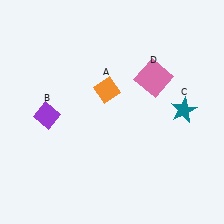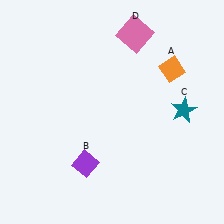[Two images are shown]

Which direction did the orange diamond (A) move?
The orange diamond (A) moved right.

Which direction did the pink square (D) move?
The pink square (D) moved up.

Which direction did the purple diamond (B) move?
The purple diamond (B) moved down.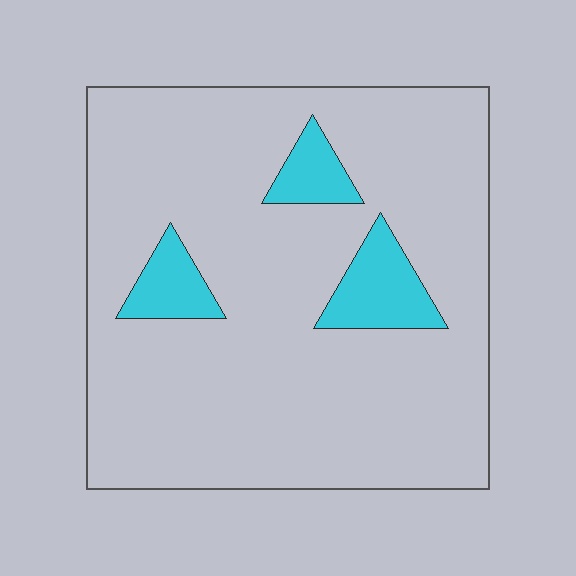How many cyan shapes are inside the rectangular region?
3.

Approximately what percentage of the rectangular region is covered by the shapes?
Approximately 10%.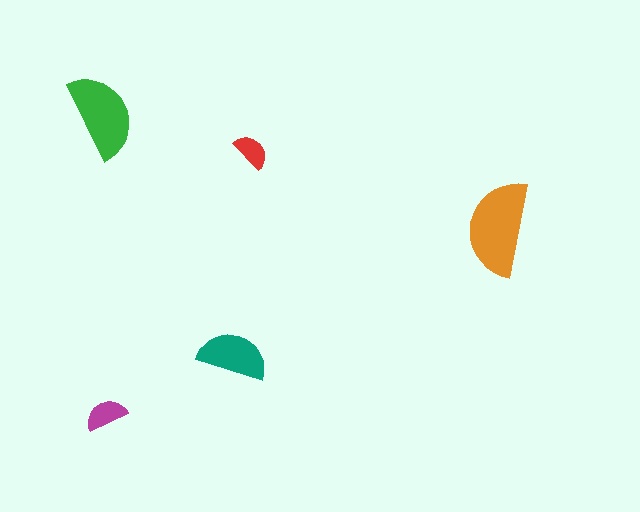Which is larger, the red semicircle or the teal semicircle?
The teal one.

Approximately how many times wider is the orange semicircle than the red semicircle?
About 2.5 times wider.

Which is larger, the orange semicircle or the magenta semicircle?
The orange one.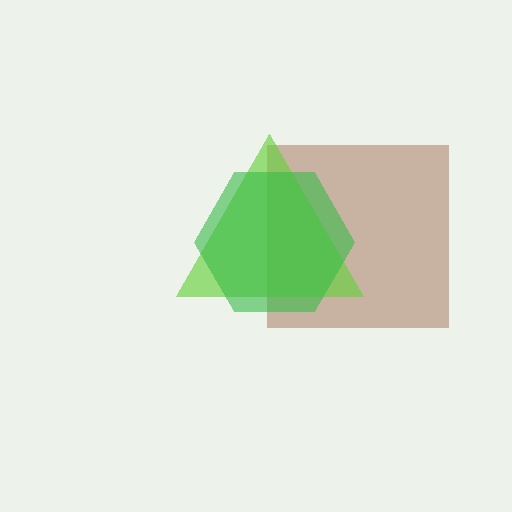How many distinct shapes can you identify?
There are 3 distinct shapes: a brown square, a lime triangle, a green hexagon.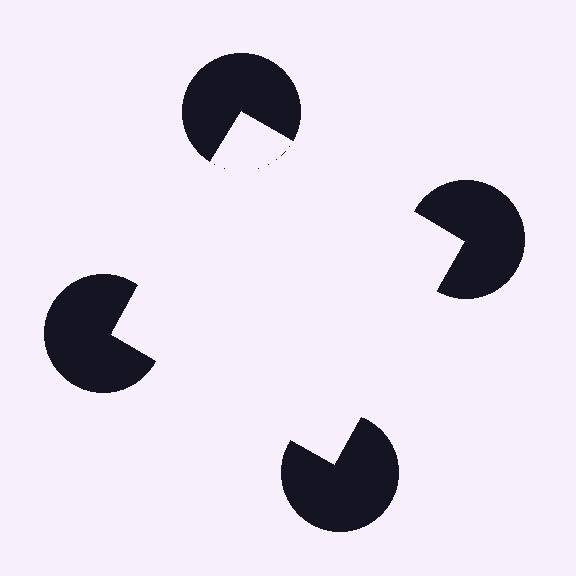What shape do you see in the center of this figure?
An illusory square — its edges are inferred from the aligned wedge cuts in the pac-man discs, not physically drawn.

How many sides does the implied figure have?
4 sides.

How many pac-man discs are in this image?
There are 4 — one at each vertex of the illusory square.